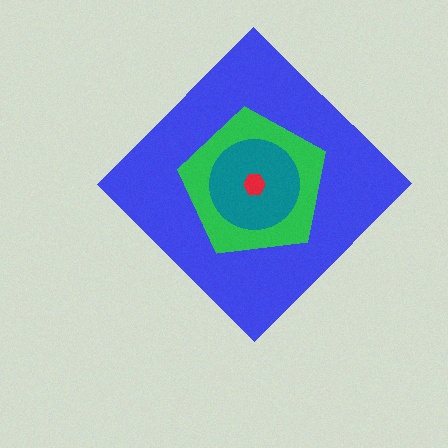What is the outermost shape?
The blue diamond.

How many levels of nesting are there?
4.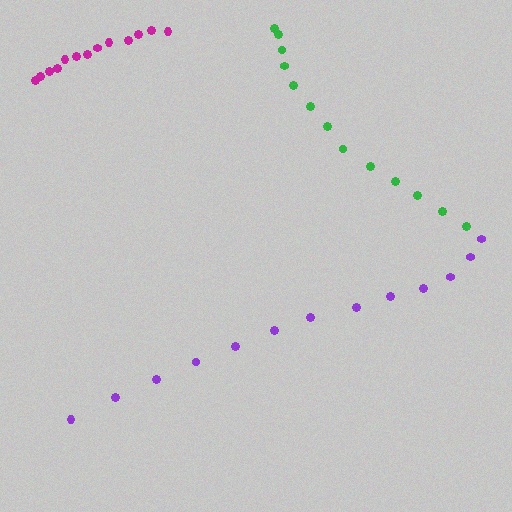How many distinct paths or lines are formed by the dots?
There are 3 distinct paths.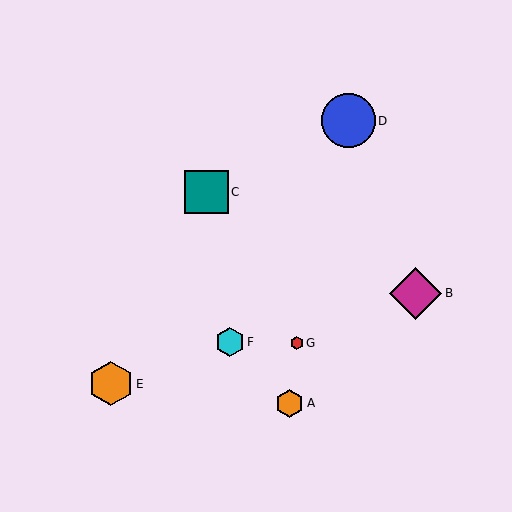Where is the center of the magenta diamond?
The center of the magenta diamond is at (415, 293).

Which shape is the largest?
The blue circle (labeled D) is the largest.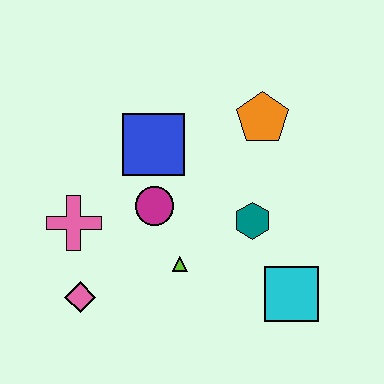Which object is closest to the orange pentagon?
The teal hexagon is closest to the orange pentagon.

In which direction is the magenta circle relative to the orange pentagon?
The magenta circle is to the left of the orange pentagon.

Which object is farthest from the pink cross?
The cyan square is farthest from the pink cross.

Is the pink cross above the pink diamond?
Yes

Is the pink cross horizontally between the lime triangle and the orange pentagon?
No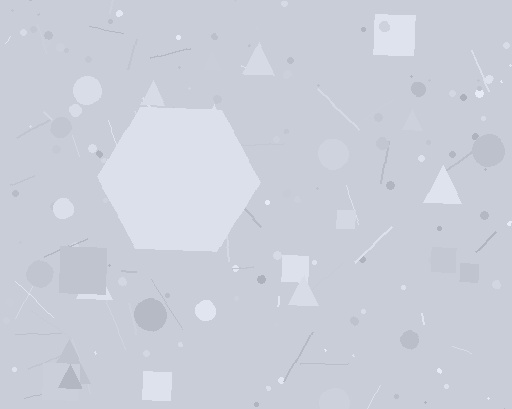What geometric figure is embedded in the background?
A hexagon is embedded in the background.